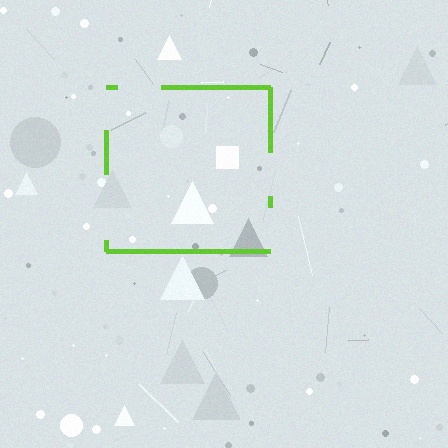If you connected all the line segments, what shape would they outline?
They would outline a square.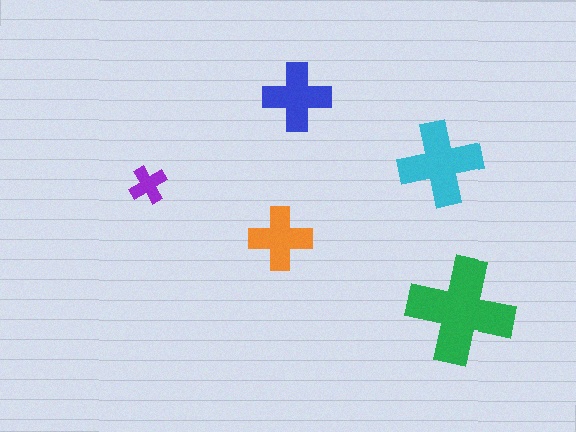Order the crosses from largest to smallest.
the green one, the cyan one, the blue one, the orange one, the purple one.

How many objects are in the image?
There are 5 objects in the image.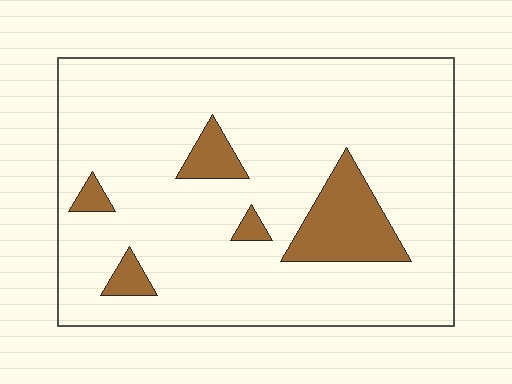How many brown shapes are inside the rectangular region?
5.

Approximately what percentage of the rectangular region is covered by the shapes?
Approximately 10%.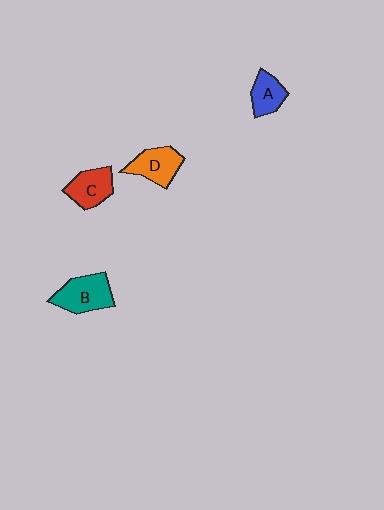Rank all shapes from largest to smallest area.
From largest to smallest: B (teal), D (orange), C (red), A (blue).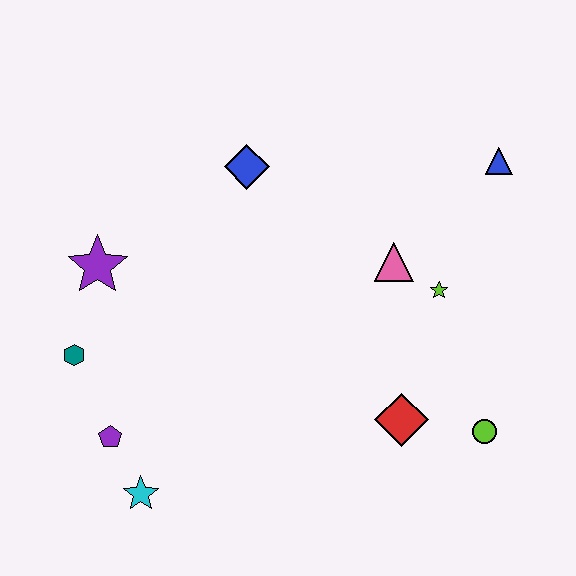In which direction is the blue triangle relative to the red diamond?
The blue triangle is above the red diamond.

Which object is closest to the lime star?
The pink triangle is closest to the lime star.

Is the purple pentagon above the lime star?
No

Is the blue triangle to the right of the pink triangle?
Yes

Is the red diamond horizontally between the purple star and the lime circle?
Yes